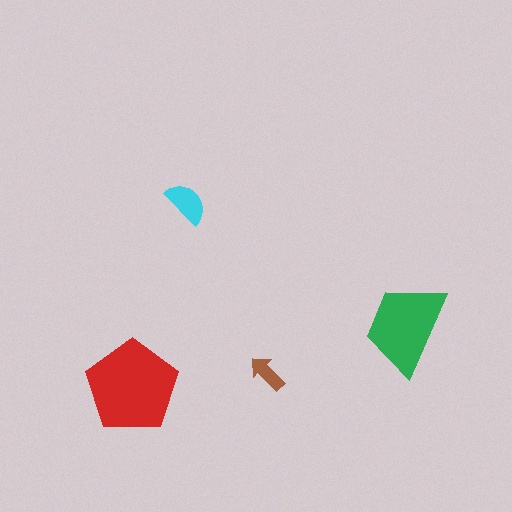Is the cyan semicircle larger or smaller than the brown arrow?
Larger.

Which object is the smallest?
The brown arrow.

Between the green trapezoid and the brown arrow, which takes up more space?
The green trapezoid.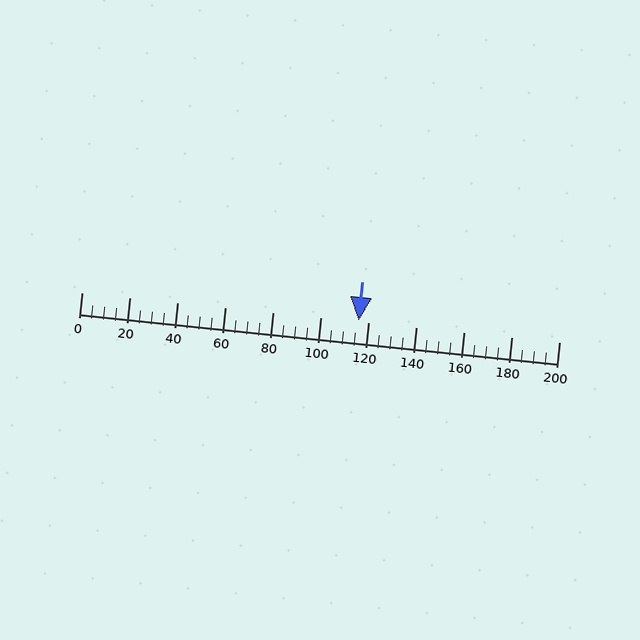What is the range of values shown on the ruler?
The ruler shows values from 0 to 200.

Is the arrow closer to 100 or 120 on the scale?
The arrow is closer to 120.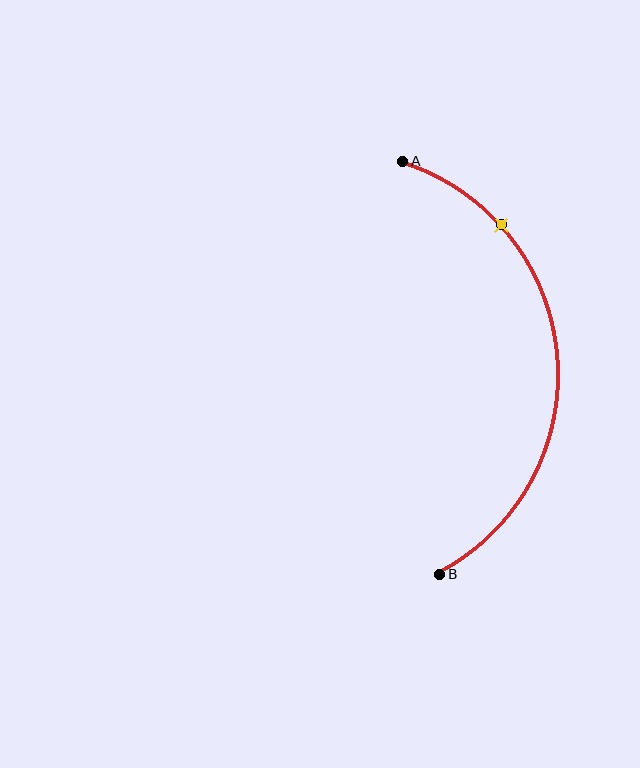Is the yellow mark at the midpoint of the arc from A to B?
No. The yellow mark lies on the arc but is closer to endpoint A. The arc midpoint would be at the point on the curve equidistant along the arc from both A and B.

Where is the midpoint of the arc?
The arc midpoint is the point on the curve farthest from the straight line joining A and B. It sits to the right of that line.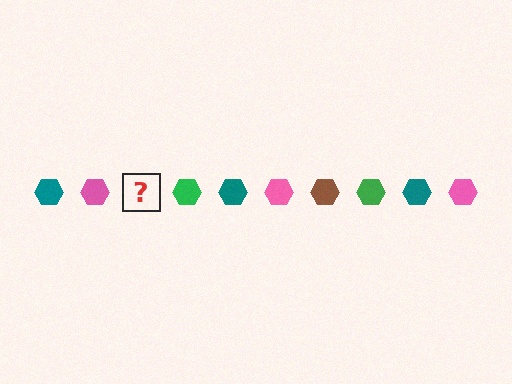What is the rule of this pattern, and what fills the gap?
The rule is that the pattern cycles through teal, pink, brown, green hexagons. The gap should be filled with a brown hexagon.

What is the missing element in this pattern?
The missing element is a brown hexagon.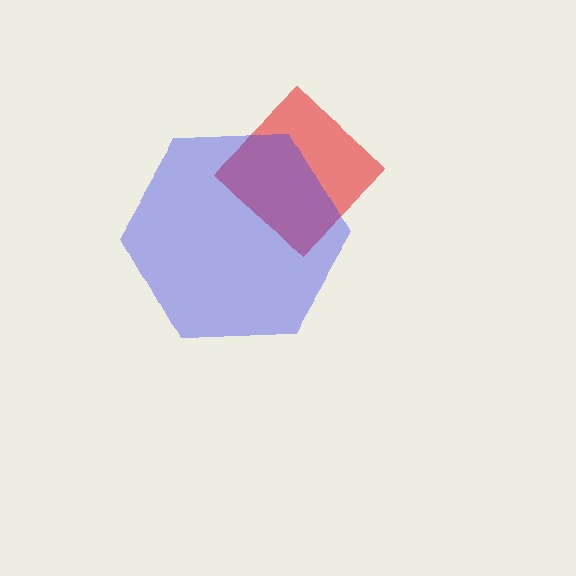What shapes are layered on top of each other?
The layered shapes are: a red diamond, a blue hexagon.